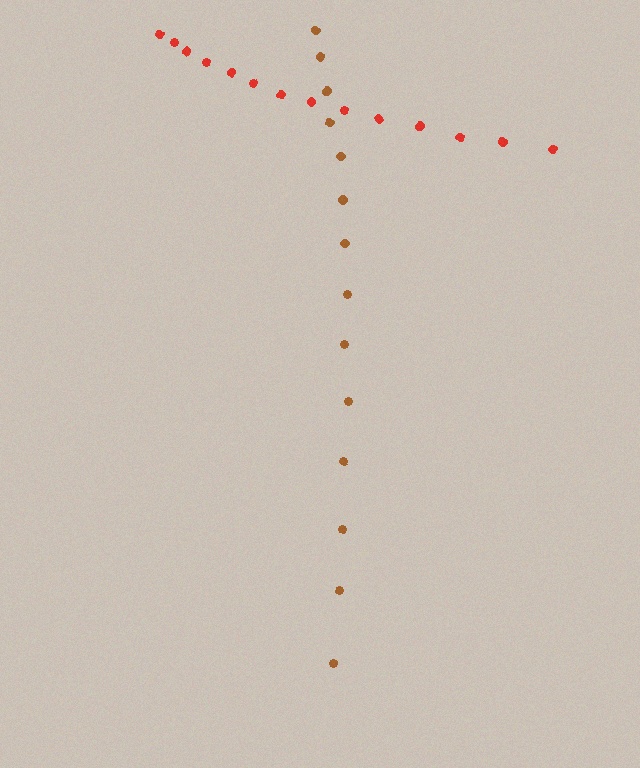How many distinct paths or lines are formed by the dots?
There are 2 distinct paths.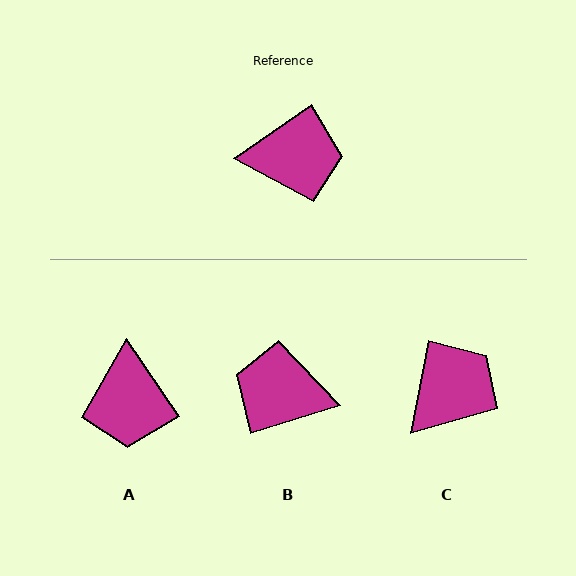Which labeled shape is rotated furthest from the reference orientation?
B, about 162 degrees away.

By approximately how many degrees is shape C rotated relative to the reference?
Approximately 44 degrees counter-clockwise.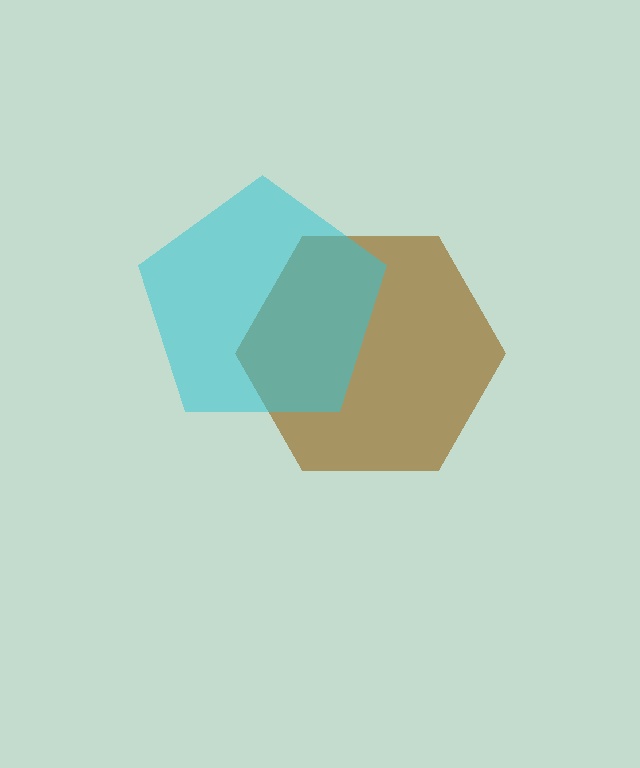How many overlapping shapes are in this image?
There are 2 overlapping shapes in the image.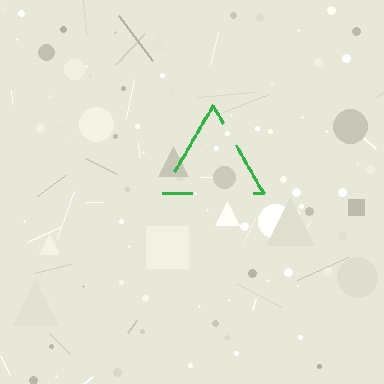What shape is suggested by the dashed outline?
The dashed outline suggests a triangle.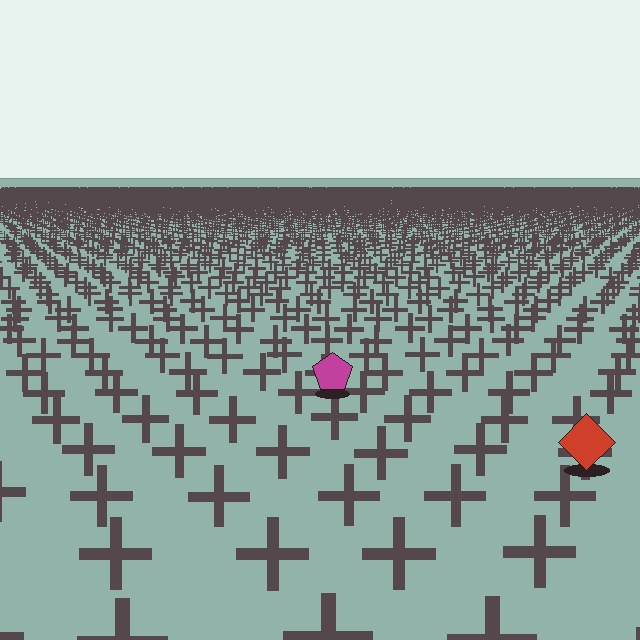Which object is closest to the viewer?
The red diamond is closest. The texture marks near it are larger and more spread out.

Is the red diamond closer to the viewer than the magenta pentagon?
Yes. The red diamond is closer — you can tell from the texture gradient: the ground texture is coarser near it.